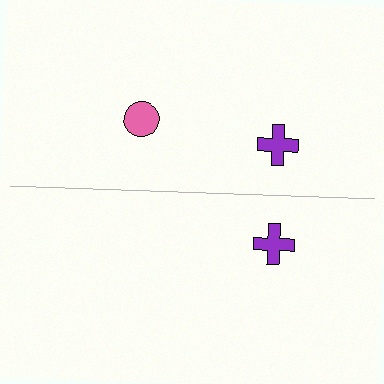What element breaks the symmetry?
A pink circle is missing from the bottom side.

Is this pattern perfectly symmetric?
No, the pattern is not perfectly symmetric. A pink circle is missing from the bottom side.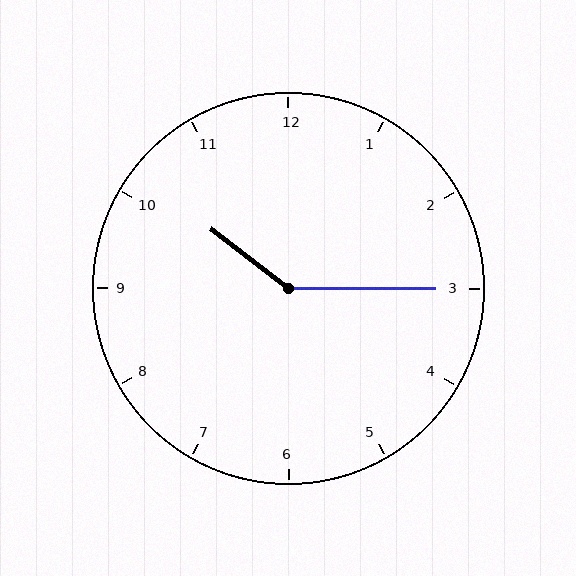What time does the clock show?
10:15.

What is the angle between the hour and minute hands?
Approximately 142 degrees.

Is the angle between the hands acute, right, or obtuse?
It is obtuse.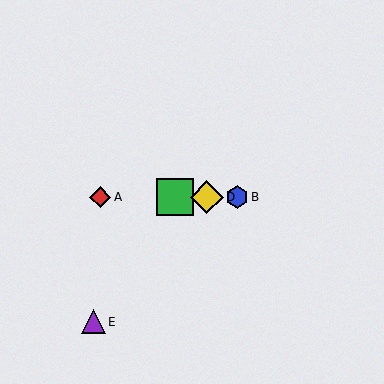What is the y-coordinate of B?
Object B is at y≈197.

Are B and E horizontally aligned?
No, B is at y≈197 and E is at y≈322.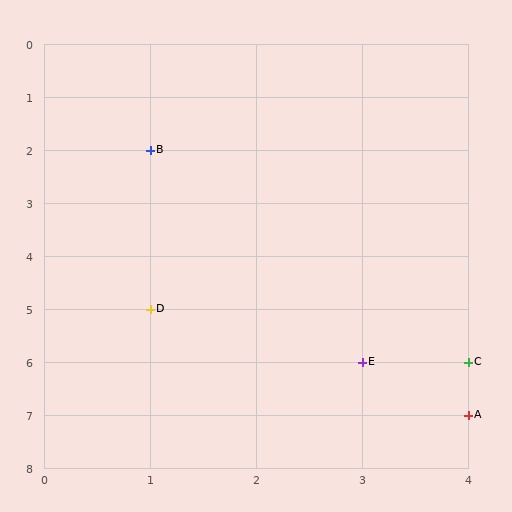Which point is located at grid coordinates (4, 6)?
Point C is at (4, 6).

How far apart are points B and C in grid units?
Points B and C are 3 columns and 4 rows apart (about 5.0 grid units diagonally).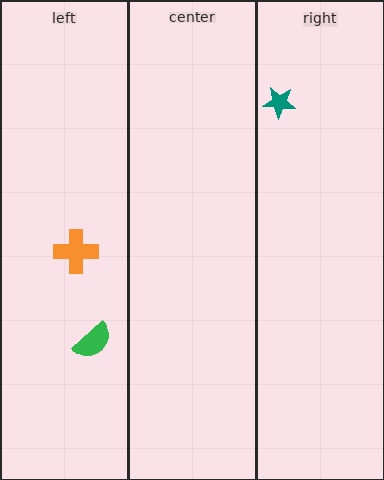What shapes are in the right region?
The teal star.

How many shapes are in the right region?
1.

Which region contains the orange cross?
The left region.